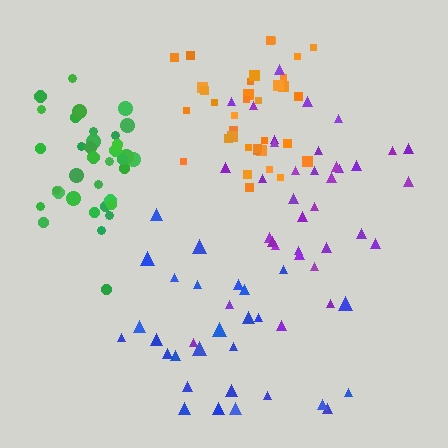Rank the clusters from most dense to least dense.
green, orange, blue, purple.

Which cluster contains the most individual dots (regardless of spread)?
Orange (35).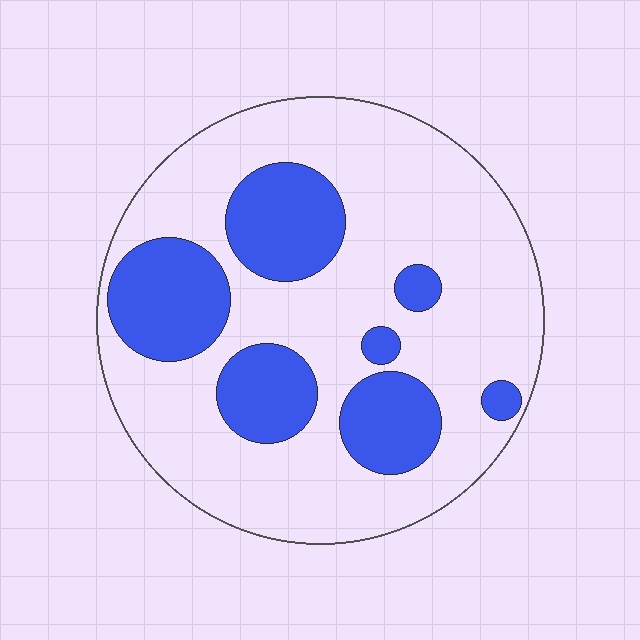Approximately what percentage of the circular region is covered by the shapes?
Approximately 30%.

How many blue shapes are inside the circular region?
7.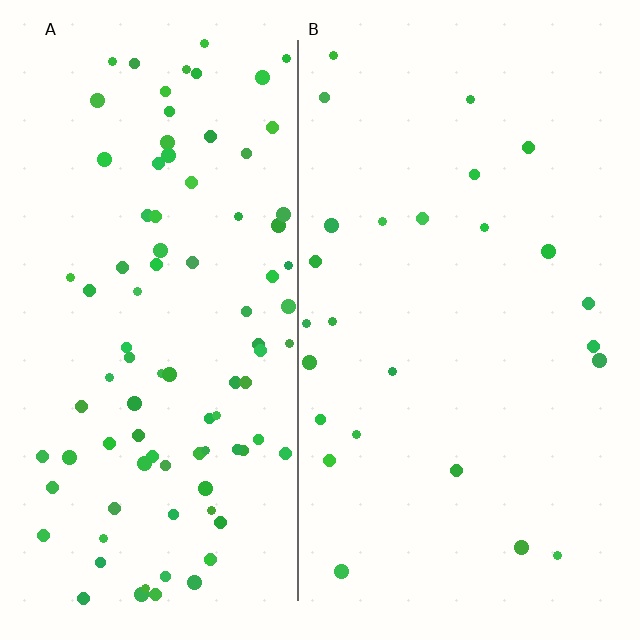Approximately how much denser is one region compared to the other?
Approximately 3.7× — region A over region B.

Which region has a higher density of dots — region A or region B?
A (the left).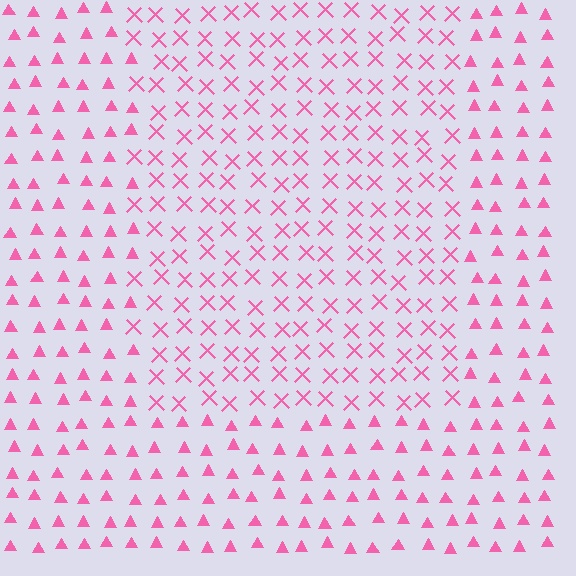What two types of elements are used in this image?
The image uses X marks inside the rectangle region and triangles outside it.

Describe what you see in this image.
The image is filled with small pink elements arranged in a uniform grid. A rectangle-shaped region contains X marks, while the surrounding area contains triangles. The boundary is defined purely by the change in element shape.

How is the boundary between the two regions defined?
The boundary is defined by a change in element shape: X marks inside vs. triangles outside. All elements share the same color and spacing.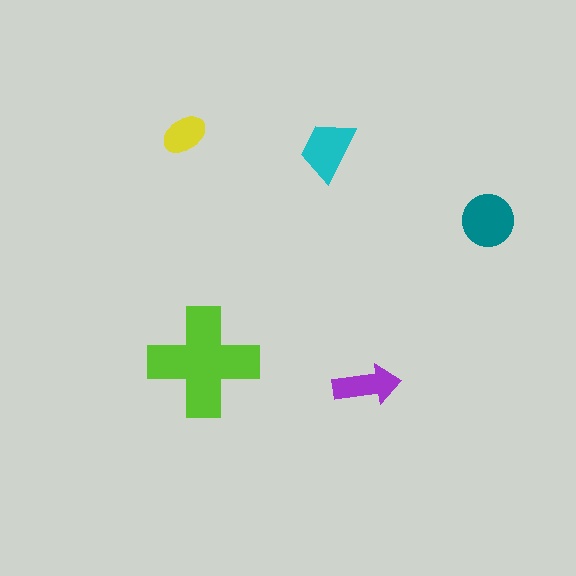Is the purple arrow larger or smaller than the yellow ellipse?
Larger.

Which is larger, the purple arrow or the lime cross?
The lime cross.